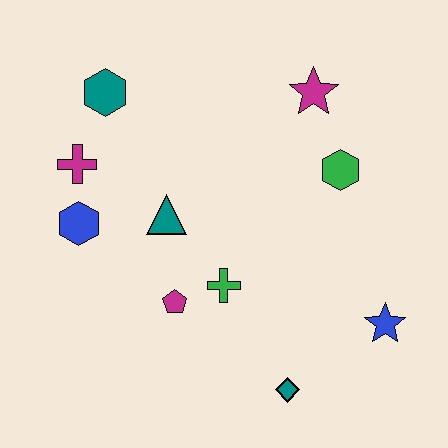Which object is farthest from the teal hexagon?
The blue star is farthest from the teal hexagon.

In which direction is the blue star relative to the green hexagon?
The blue star is below the green hexagon.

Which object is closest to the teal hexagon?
The magenta cross is closest to the teal hexagon.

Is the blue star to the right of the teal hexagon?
Yes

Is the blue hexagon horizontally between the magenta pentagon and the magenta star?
No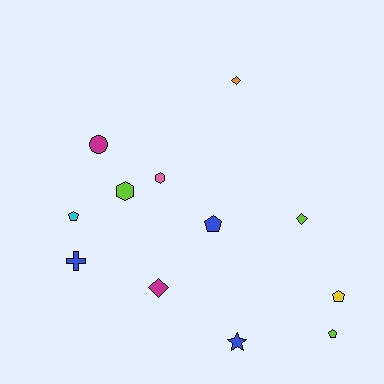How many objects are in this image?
There are 12 objects.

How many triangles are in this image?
There are no triangles.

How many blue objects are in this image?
There are 3 blue objects.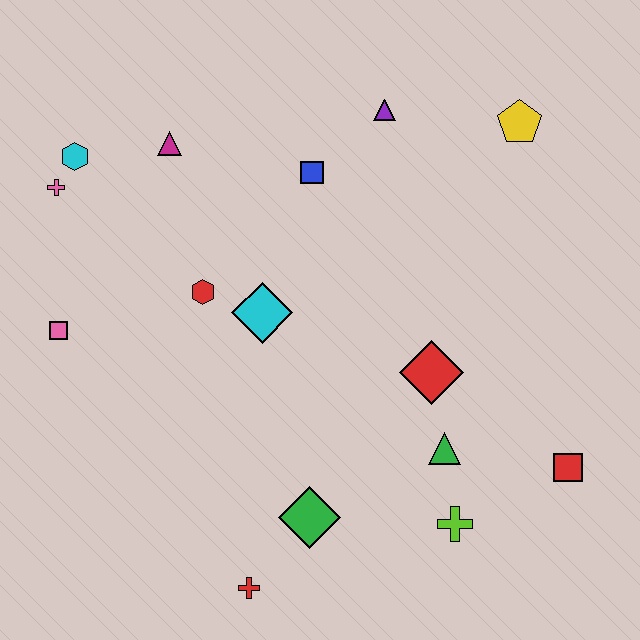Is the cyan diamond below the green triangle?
No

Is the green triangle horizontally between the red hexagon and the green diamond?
No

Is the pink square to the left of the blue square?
Yes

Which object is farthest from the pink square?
The red square is farthest from the pink square.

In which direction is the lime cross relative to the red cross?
The lime cross is to the right of the red cross.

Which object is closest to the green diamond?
The red cross is closest to the green diamond.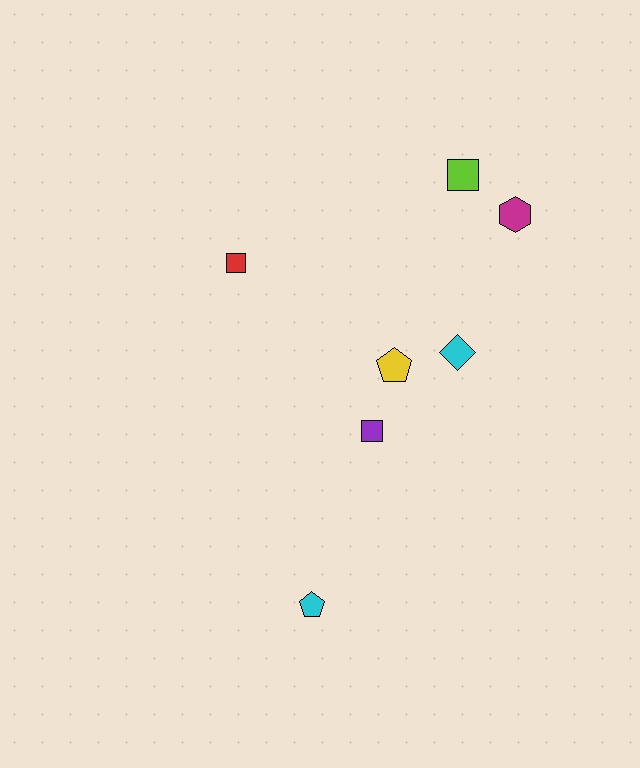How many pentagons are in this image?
There are 2 pentagons.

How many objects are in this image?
There are 7 objects.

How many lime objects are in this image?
There is 1 lime object.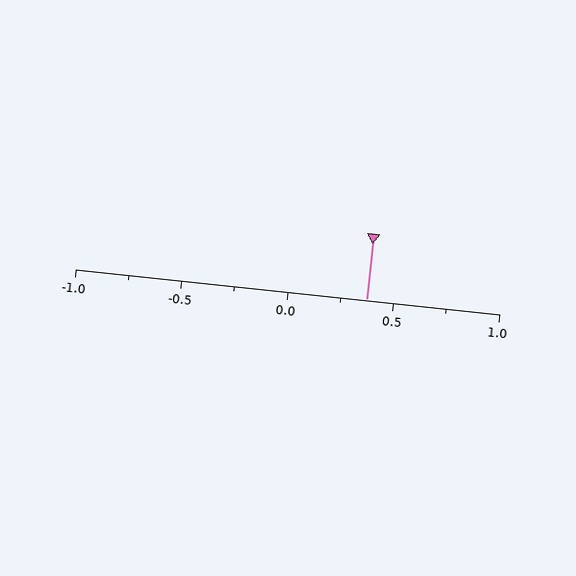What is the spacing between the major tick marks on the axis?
The major ticks are spaced 0.5 apart.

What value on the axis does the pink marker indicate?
The marker indicates approximately 0.38.